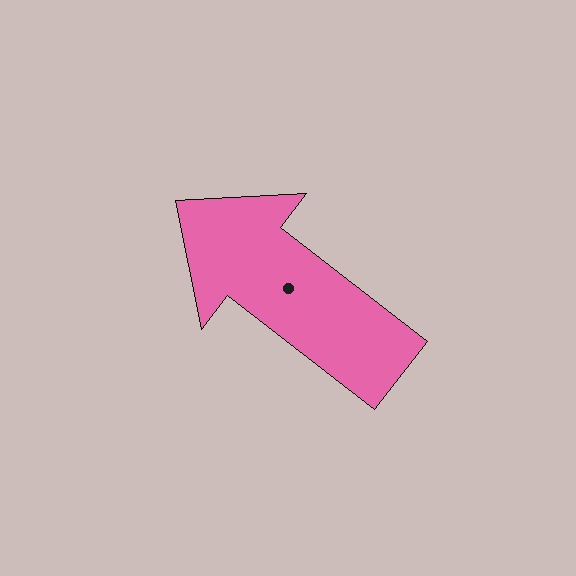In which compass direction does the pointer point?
Northwest.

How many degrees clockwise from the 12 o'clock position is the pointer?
Approximately 308 degrees.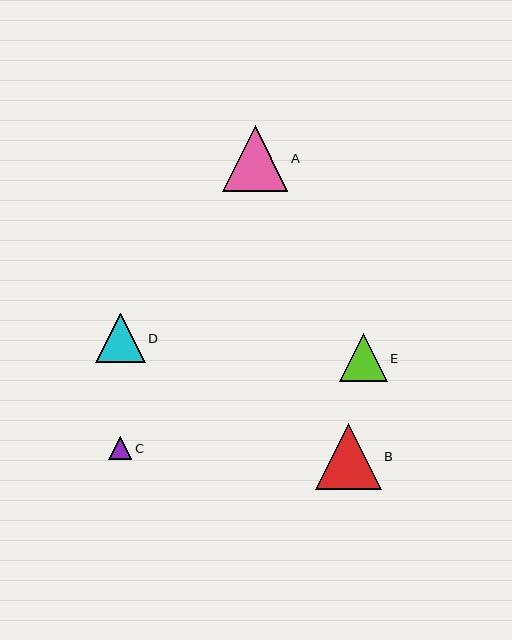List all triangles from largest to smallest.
From largest to smallest: B, A, D, E, C.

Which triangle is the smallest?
Triangle C is the smallest with a size of approximately 23 pixels.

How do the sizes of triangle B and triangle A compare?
Triangle B and triangle A are approximately the same size.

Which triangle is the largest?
Triangle B is the largest with a size of approximately 66 pixels.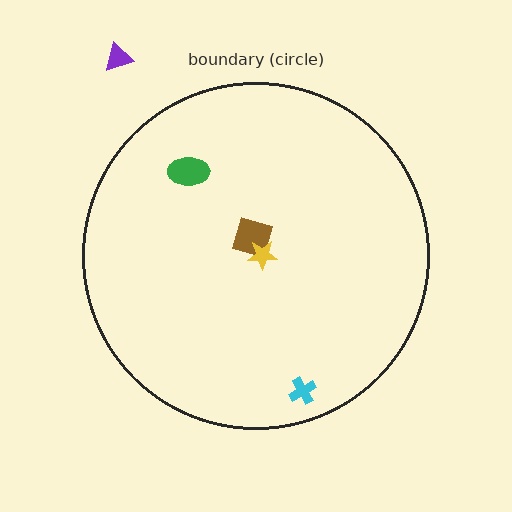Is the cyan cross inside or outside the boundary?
Inside.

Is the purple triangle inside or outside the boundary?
Outside.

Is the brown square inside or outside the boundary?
Inside.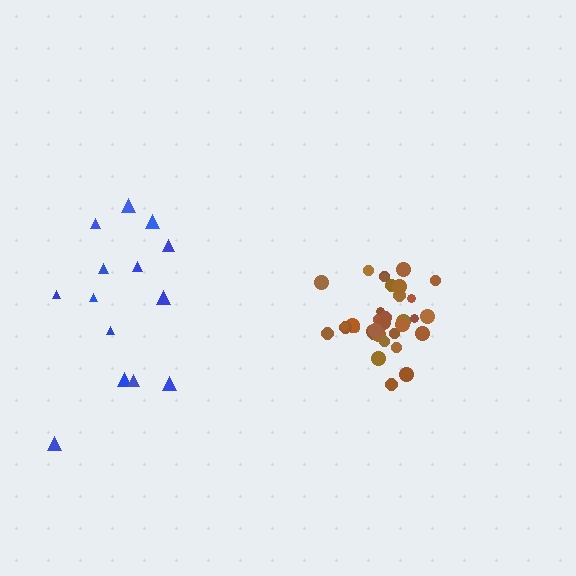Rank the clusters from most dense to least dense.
brown, blue.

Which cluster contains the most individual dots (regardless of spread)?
Brown (34).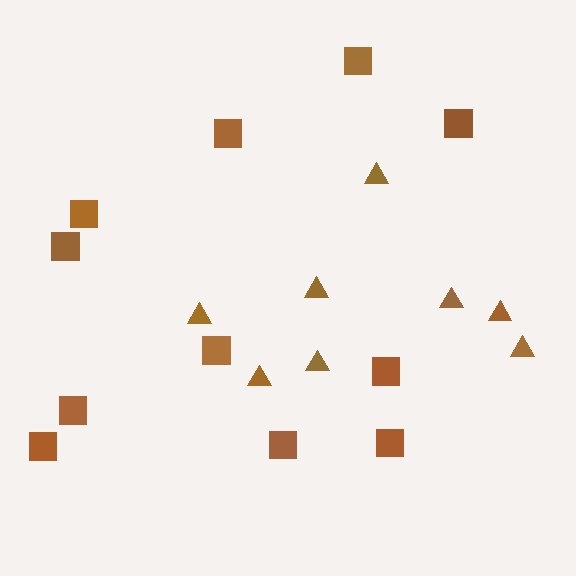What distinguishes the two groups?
There are 2 groups: one group of triangles (8) and one group of squares (11).